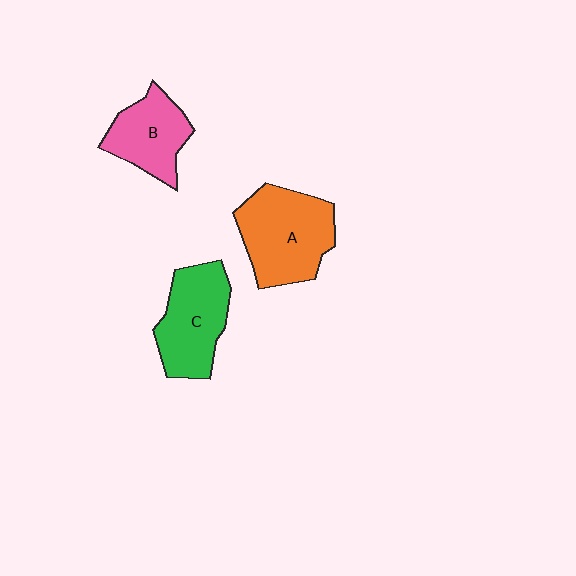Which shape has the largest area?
Shape A (orange).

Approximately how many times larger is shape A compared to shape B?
Approximately 1.5 times.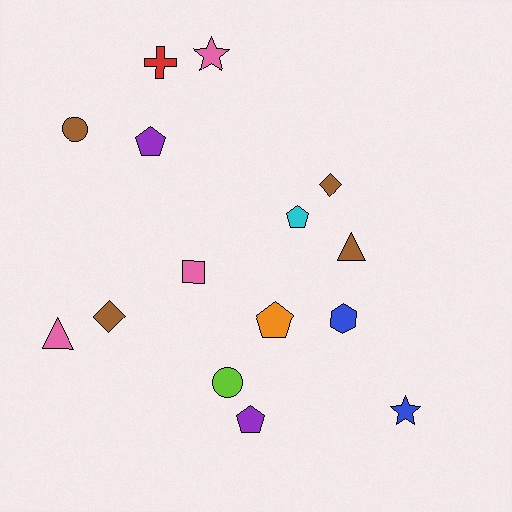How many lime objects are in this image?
There is 1 lime object.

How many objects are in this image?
There are 15 objects.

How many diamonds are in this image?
There are 2 diamonds.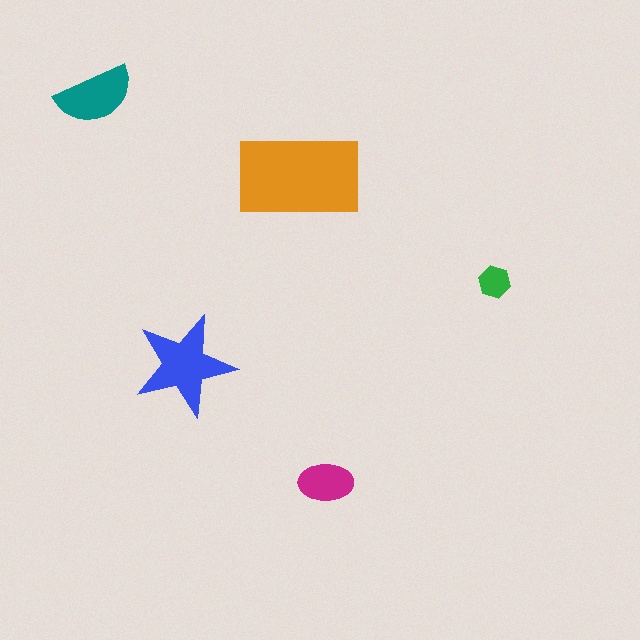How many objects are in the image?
There are 5 objects in the image.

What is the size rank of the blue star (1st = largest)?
2nd.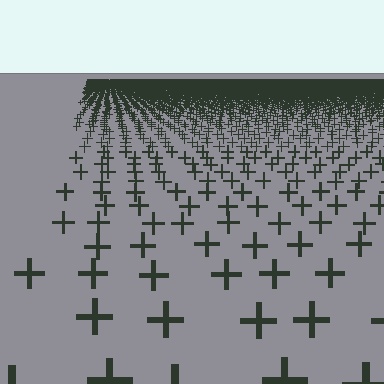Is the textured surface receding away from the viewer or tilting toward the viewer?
The surface is receding away from the viewer. Texture elements get smaller and denser toward the top.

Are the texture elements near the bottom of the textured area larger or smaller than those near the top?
Larger. Near the bottom, elements are closer to the viewer and appear at a bigger on-screen size.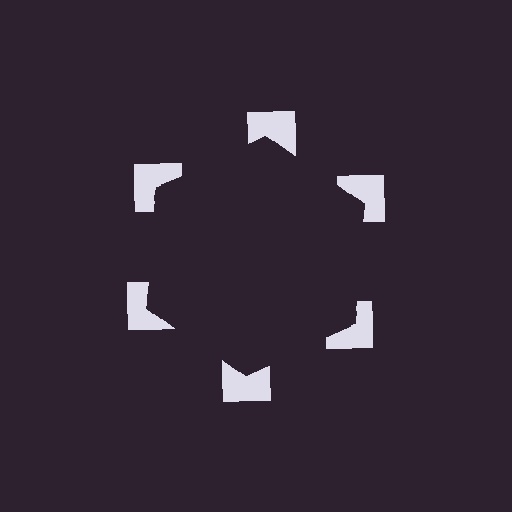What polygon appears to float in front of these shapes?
An illusory hexagon — its edges are inferred from the aligned wedge cuts in the notched squares, not physically drawn.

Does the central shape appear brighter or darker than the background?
It typically appears slightly darker than the background, even though no actual brightness change is drawn.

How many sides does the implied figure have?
6 sides.